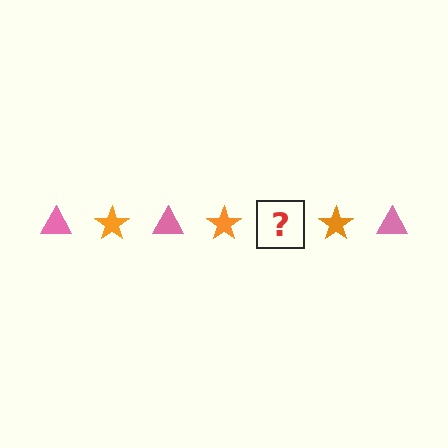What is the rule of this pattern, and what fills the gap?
The rule is that the pattern alternates between pink triangle and orange star. The gap should be filled with a pink triangle.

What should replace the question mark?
The question mark should be replaced with a pink triangle.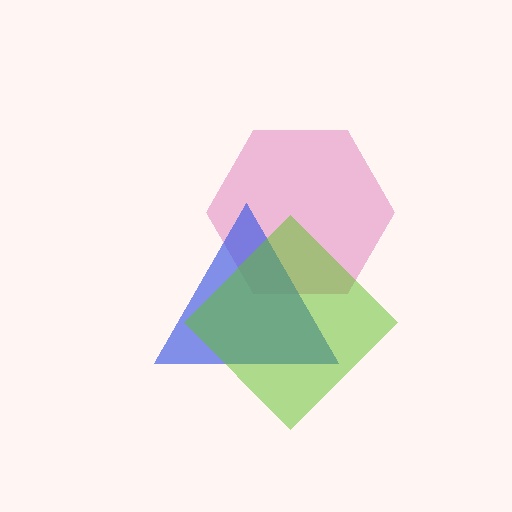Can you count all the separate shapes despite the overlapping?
Yes, there are 3 separate shapes.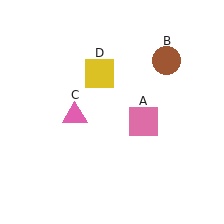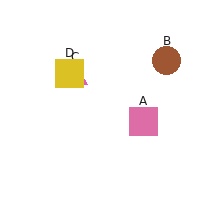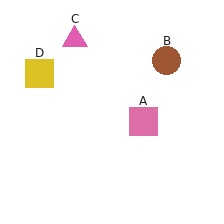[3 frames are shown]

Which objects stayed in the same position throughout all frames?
Pink square (object A) and brown circle (object B) remained stationary.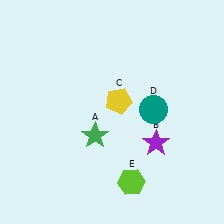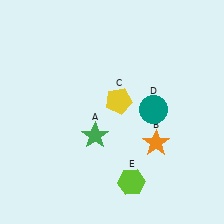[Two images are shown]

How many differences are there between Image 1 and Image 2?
There is 1 difference between the two images.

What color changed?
The star (B) changed from purple in Image 1 to orange in Image 2.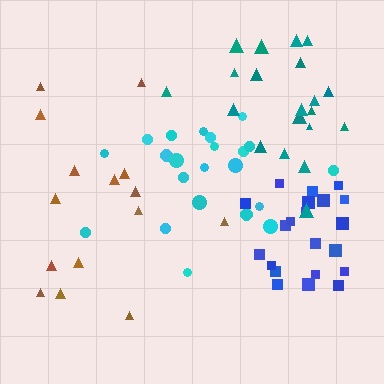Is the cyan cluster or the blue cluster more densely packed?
Blue.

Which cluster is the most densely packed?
Blue.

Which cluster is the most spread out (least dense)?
Brown.